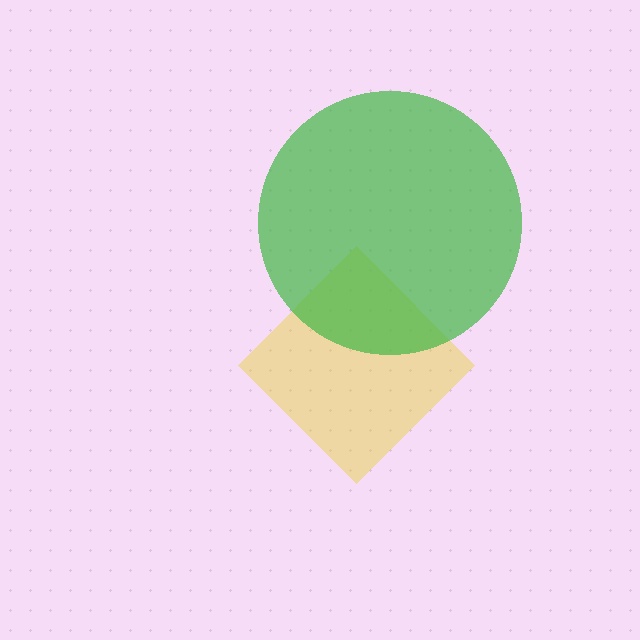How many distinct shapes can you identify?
There are 2 distinct shapes: a yellow diamond, a green circle.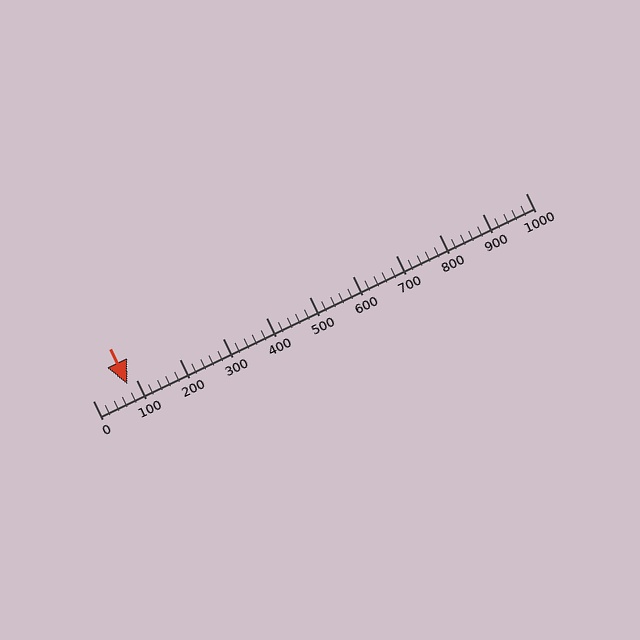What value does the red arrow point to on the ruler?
The red arrow points to approximately 80.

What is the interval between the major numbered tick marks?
The major tick marks are spaced 100 units apart.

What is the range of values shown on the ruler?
The ruler shows values from 0 to 1000.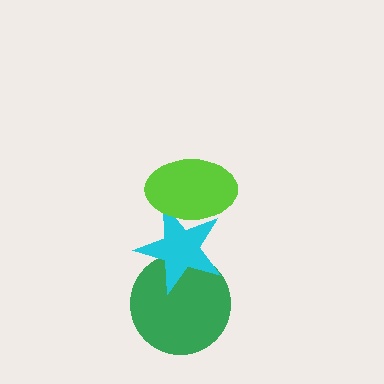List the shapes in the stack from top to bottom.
From top to bottom: the lime ellipse, the cyan star, the green circle.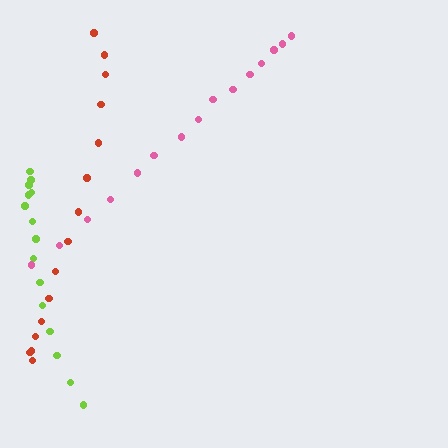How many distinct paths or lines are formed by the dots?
There are 3 distinct paths.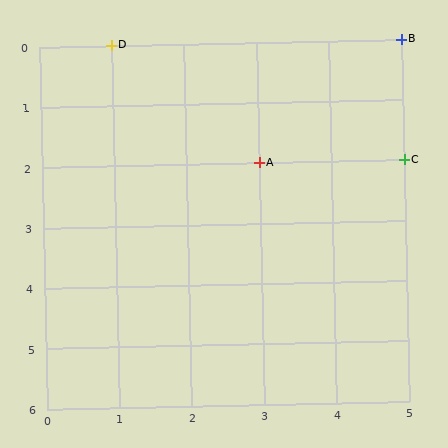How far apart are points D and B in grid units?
Points D and B are 4 columns apart.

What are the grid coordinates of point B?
Point B is at grid coordinates (5, 0).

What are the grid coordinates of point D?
Point D is at grid coordinates (1, 0).